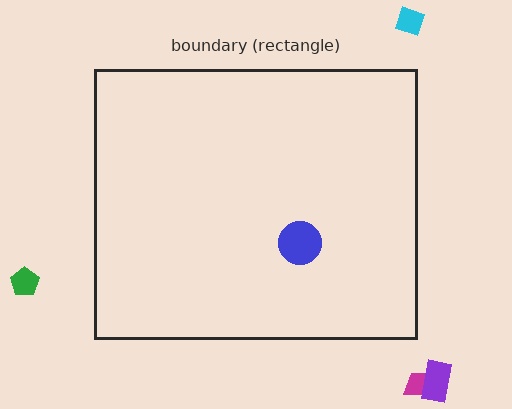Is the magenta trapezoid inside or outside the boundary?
Outside.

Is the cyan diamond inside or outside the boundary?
Outside.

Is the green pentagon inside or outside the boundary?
Outside.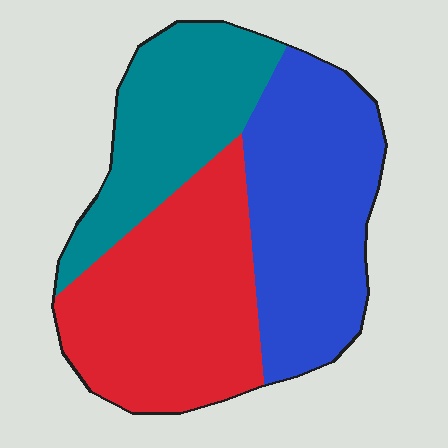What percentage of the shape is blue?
Blue takes up about three eighths (3/8) of the shape.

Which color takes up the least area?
Teal, at roughly 25%.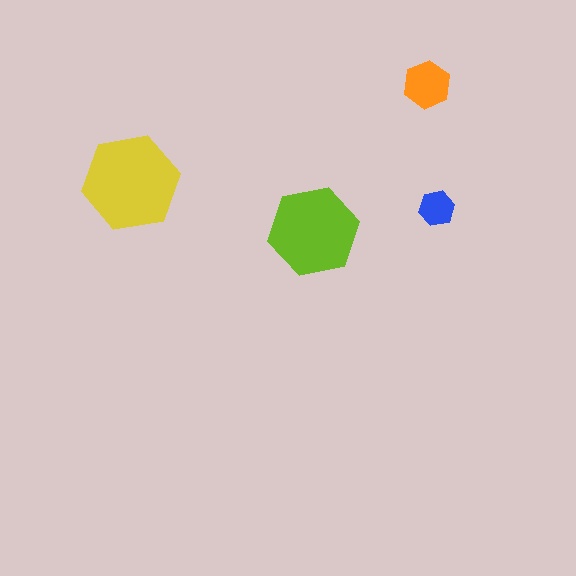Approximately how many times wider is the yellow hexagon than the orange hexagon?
About 2 times wider.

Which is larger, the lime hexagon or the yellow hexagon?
The yellow one.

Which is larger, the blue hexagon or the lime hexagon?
The lime one.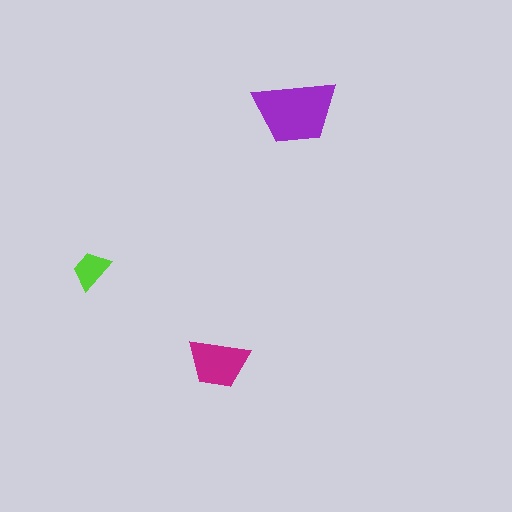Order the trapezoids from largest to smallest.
the purple one, the magenta one, the lime one.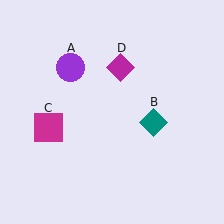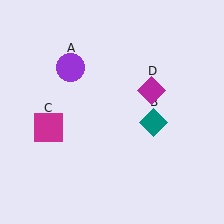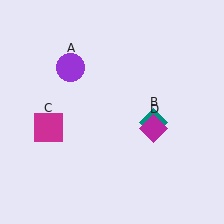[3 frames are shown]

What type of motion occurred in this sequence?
The magenta diamond (object D) rotated clockwise around the center of the scene.